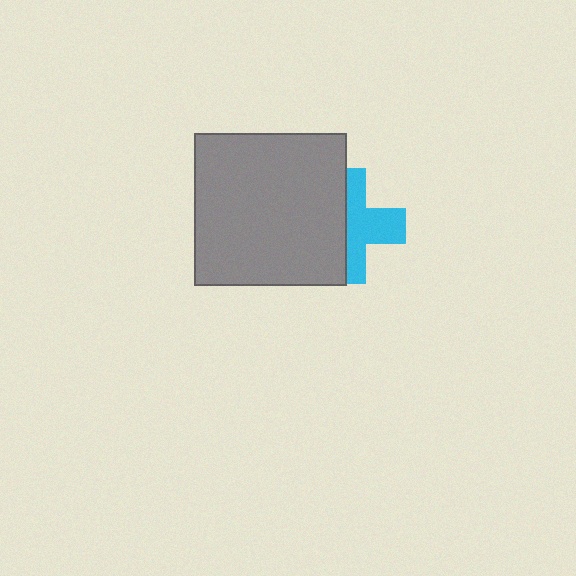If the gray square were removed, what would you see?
You would see the complete cyan cross.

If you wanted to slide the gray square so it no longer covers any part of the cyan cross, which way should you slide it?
Slide it left — that is the most direct way to separate the two shapes.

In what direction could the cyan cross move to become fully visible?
The cyan cross could move right. That would shift it out from behind the gray square entirely.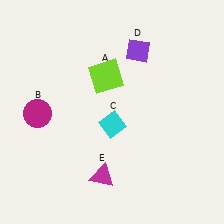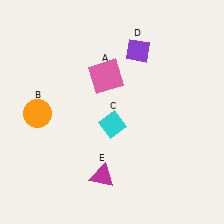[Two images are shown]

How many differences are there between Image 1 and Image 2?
There are 2 differences between the two images.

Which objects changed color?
A changed from lime to pink. B changed from magenta to orange.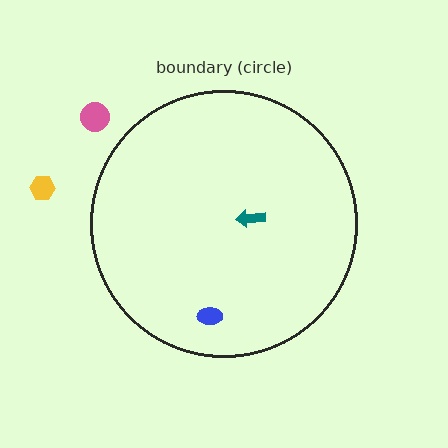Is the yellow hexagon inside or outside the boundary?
Outside.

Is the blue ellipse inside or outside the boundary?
Inside.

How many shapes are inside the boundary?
2 inside, 2 outside.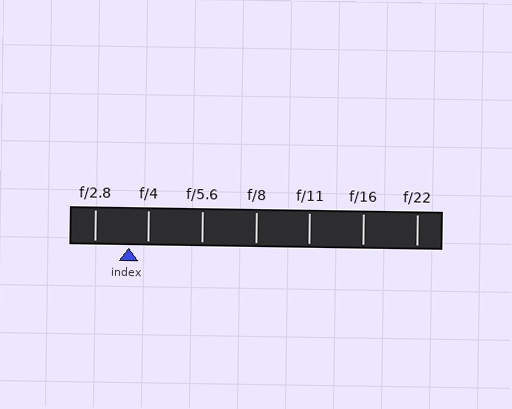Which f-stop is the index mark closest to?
The index mark is closest to f/4.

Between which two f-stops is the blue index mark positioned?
The index mark is between f/2.8 and f/4.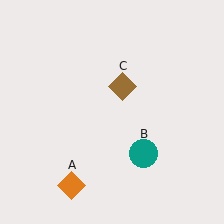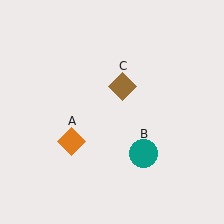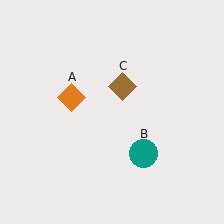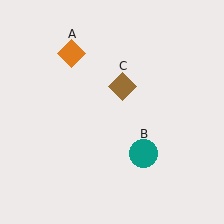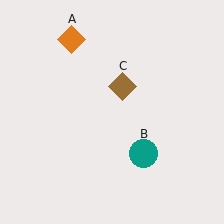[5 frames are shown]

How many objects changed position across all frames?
1 object changed position: orange diamond (object A).